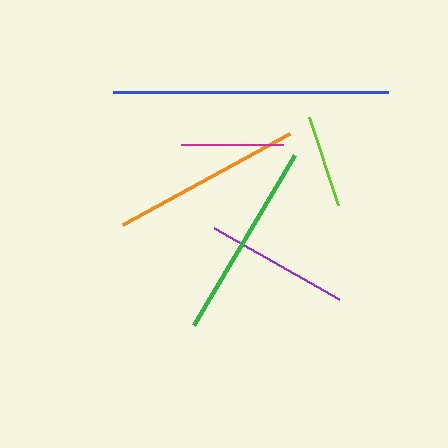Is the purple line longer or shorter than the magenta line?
The purple line is longer than the magenta line.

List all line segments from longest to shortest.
From longest to shortest: blue, green, orange, purple, magenta, lime.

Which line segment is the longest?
The blue line is the longest at approximately 274 pixels.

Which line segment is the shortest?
The lime line is the shortest at approximately 92 pixels.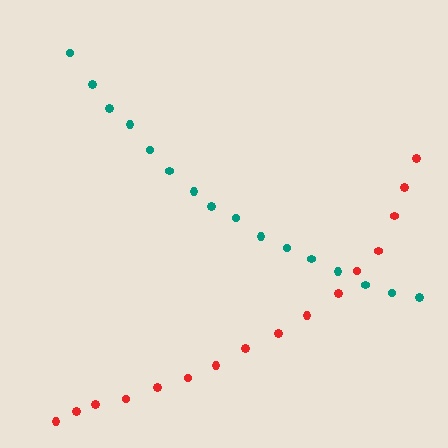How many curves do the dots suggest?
There are 2 distinct paths.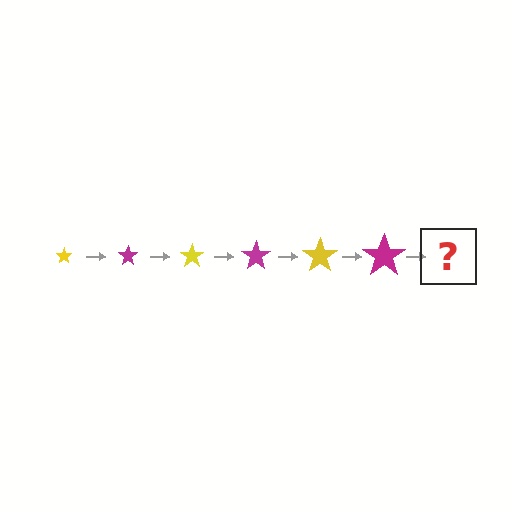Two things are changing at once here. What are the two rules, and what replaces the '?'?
The two rules are that the star grows larger each step and the color cycles through yellow and magenta. The '?' should be a yellow star, larger than the previous one.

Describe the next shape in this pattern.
It should be a yellow star, larger than the previous one.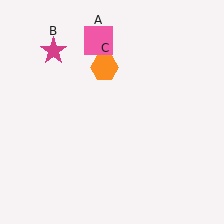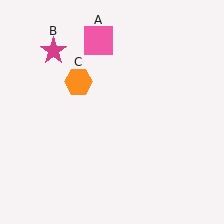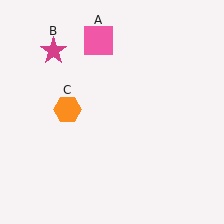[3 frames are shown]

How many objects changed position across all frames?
1 object changed position: orange hexagon (object C).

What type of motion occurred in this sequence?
The orange hexagon (object C) rotated counterclockwise around the center of the scene.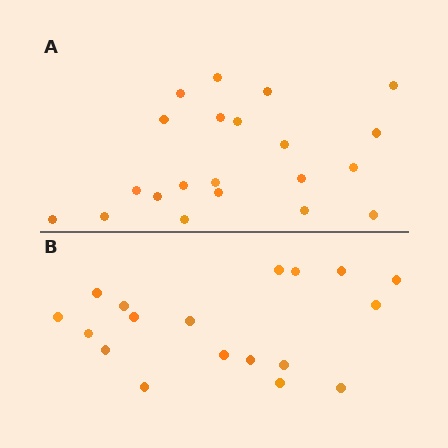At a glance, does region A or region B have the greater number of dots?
Region A (the top region) has more dots.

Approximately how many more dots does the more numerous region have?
Region A has just a few more — roughly 2 or 3 more dots than region B.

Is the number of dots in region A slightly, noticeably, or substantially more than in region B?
Region A has only slightly more — the two regions are fairly close. The ratio is roughly 1.2 to 1.